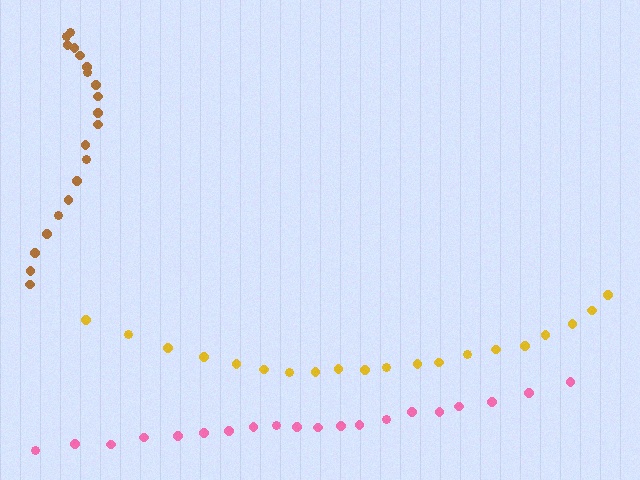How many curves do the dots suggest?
There are 3 distinct paths.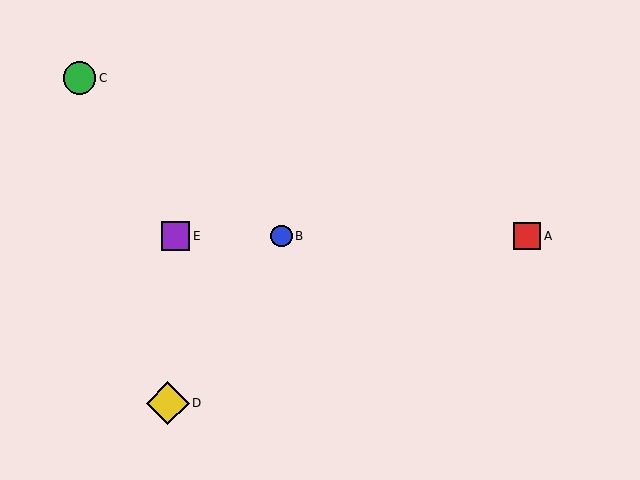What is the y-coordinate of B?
Object B is at y≈236.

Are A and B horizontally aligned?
Yes, both are at y≈236.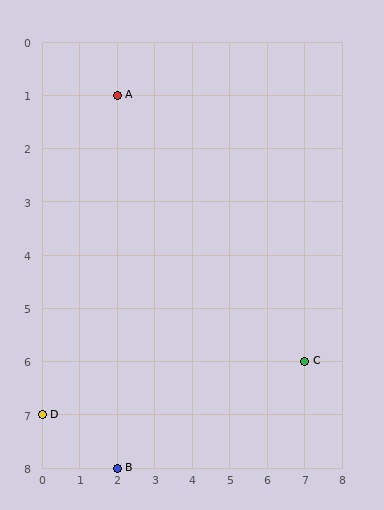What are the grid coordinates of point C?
Point C is at grid coordinates (7, 6).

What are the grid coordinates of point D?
Point D is at grid coordinates (0, 7).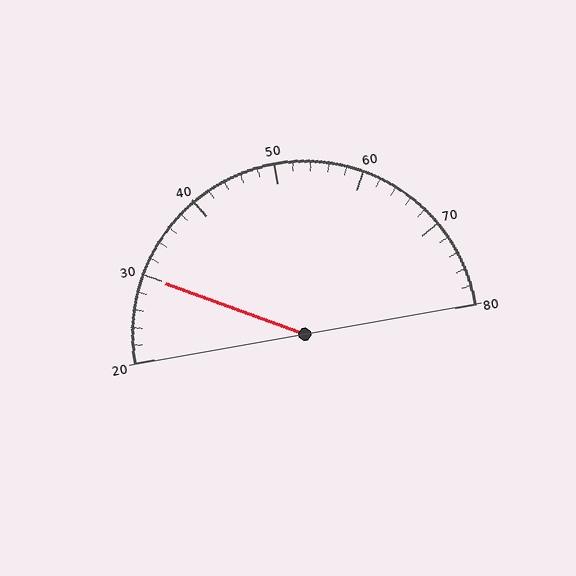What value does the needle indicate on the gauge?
The needle indicates approximately 30.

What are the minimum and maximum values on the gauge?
The gauge ranges from 20 to 80.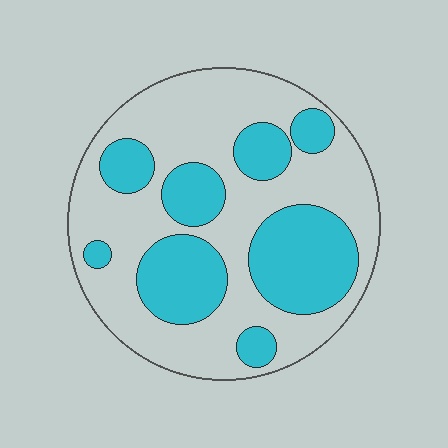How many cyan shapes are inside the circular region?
8.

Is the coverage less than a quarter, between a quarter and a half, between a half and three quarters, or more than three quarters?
Between a quarter and a half.